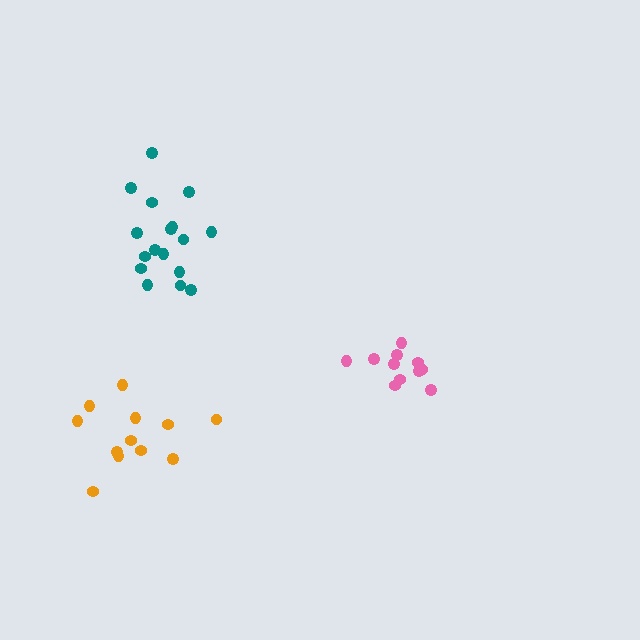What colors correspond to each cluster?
The clusters are colored: pink, orange, teal.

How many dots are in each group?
Group 1: 11 dots, Group 2: 12 dots, Group 3: 17 dots (40 total).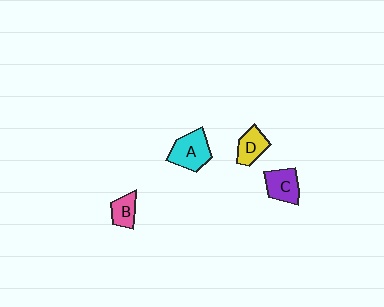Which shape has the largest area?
Shape A (cyan).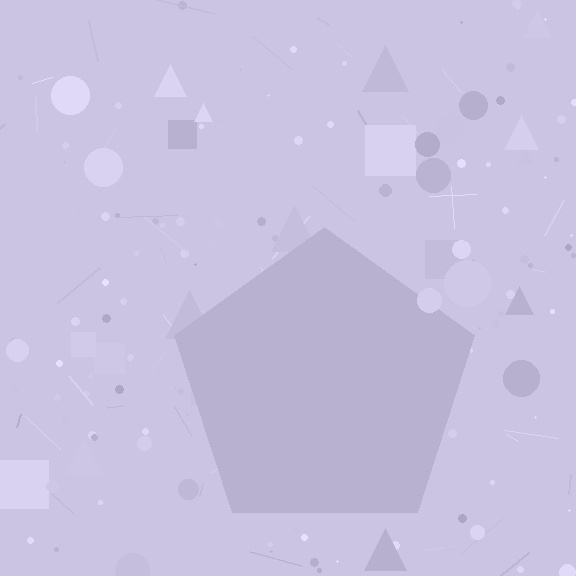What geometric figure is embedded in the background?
A pentagon is embedded in the background.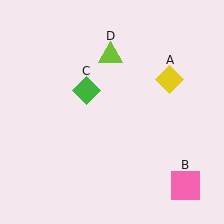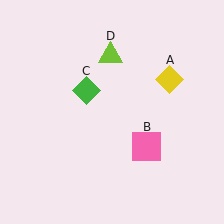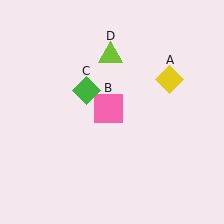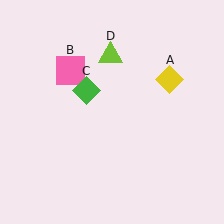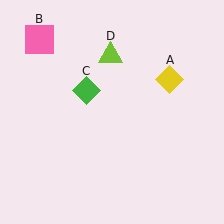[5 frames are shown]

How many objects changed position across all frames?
1 object changed position: pink square (object B).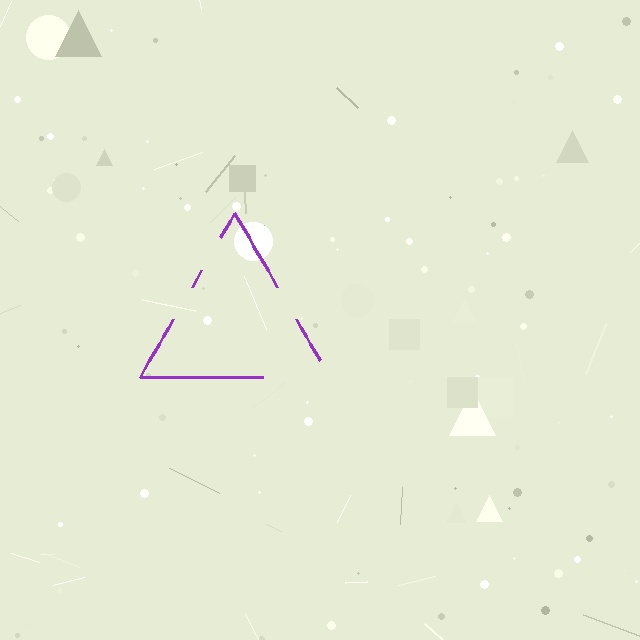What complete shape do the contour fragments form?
The contour fragments form a triangle.